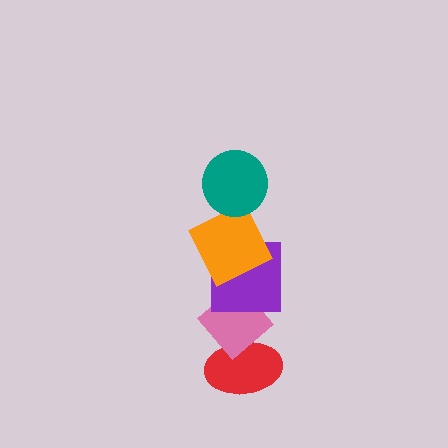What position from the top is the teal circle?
The teal circle is 1st from the top.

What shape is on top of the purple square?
The orange square is on top of the purple square.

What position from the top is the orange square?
The orange square is 2nd from the top.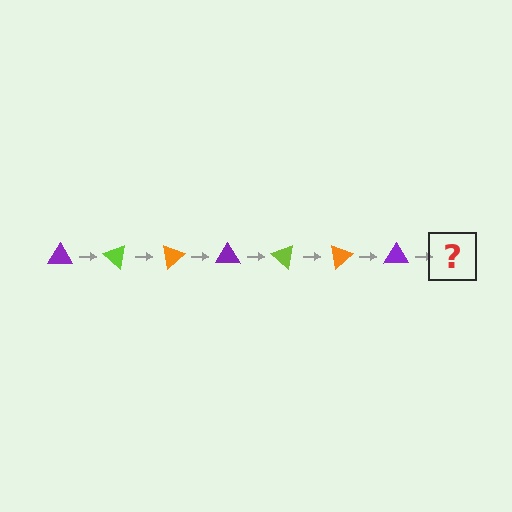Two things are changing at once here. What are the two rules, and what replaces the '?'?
The two rules are that it rotates 40 degrees each step and the color cycles through purple, lime, and orange. The '?' should be a lime triangle, rotated 280 degrees from the start.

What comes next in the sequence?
The next element should be a lime triangle, rotated 280 degrees from the start.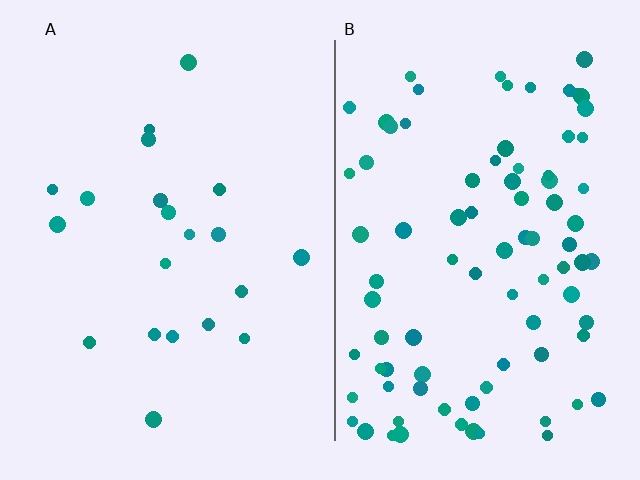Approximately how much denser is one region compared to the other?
Approximately 4.2× — region B over region A.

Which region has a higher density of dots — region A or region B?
B (the right).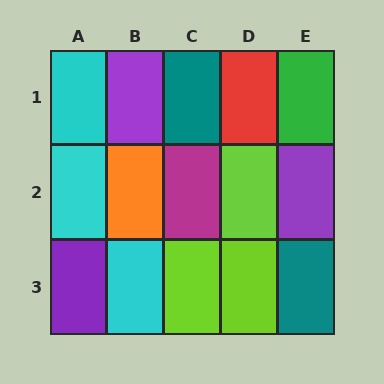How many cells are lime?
3 cells are lime.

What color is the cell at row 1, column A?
Cyan.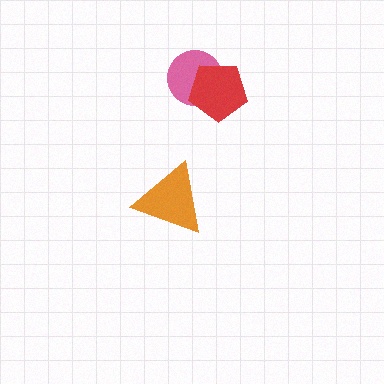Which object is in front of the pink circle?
The red pentagon is in front of the pink circle.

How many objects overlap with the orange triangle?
0 objects overlap with the orange triangle.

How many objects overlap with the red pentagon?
1 object overlaps with the red pentagon.